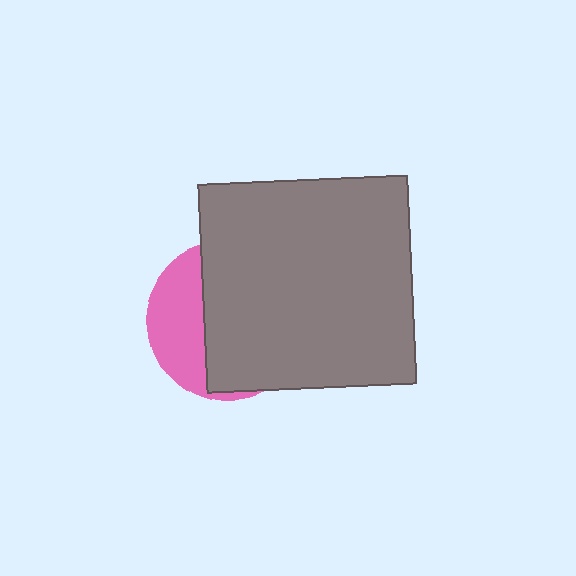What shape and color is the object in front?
The object in front is a gray square.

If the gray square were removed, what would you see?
You would see the complete pink circle.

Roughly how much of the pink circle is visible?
A small part of it is visible (roughly 33%).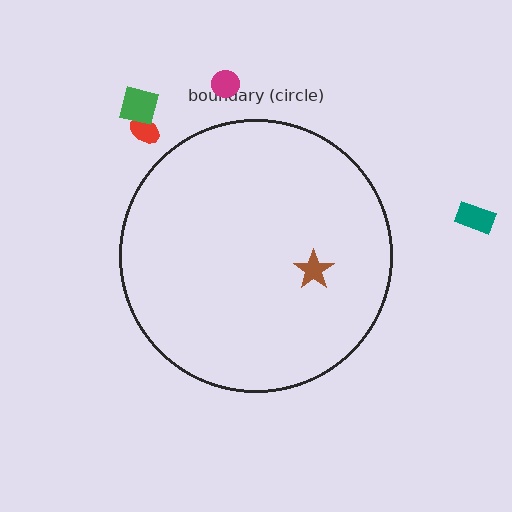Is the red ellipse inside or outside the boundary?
Outside.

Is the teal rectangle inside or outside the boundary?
Outside.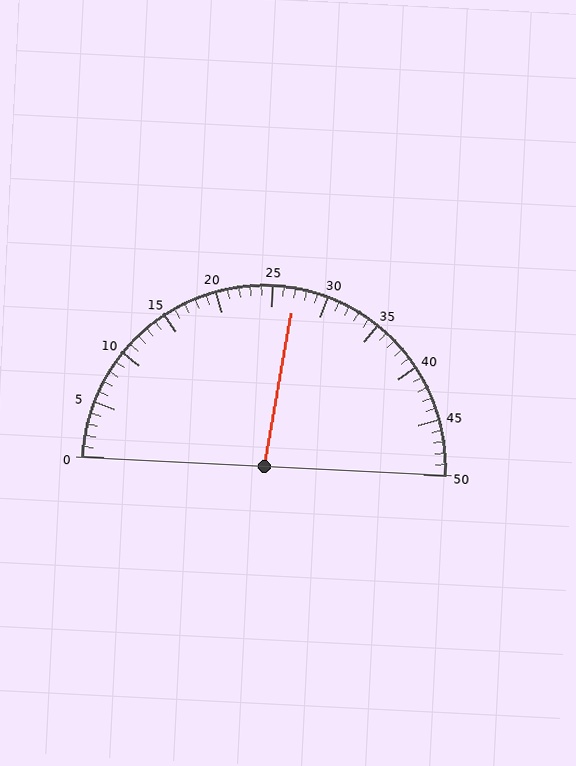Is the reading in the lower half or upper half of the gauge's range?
The reading is in the upper half of the range (0 to 50).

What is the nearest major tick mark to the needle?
The nearest major tick mark is 25.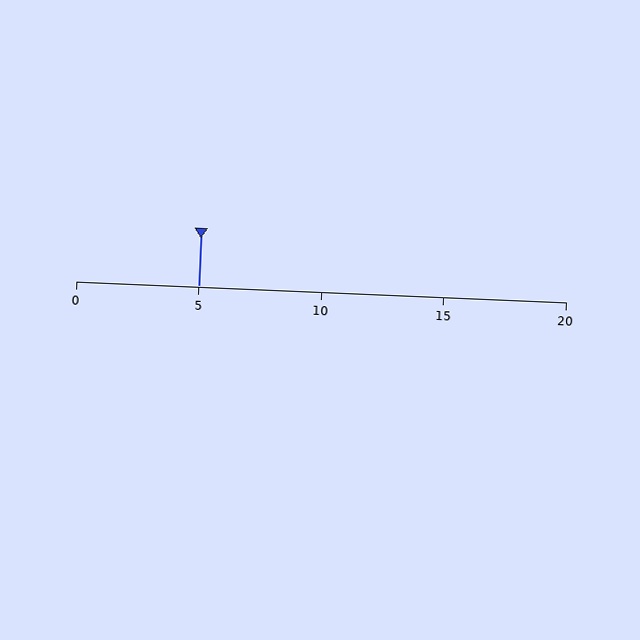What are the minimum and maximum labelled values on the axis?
The axis runs from 0 to 20.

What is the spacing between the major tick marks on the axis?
The major ticks are spaced 5 apart.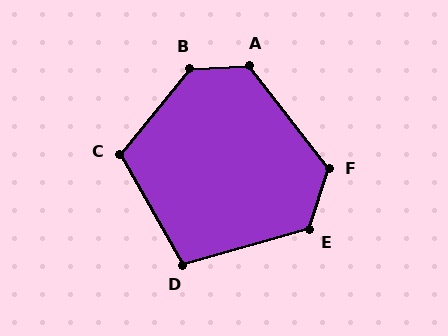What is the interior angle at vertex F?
Approximately 124 degrees (obtuse).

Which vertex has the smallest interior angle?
D, at approximately 104 degrees.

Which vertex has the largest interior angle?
B, at approximately 132 degrees.